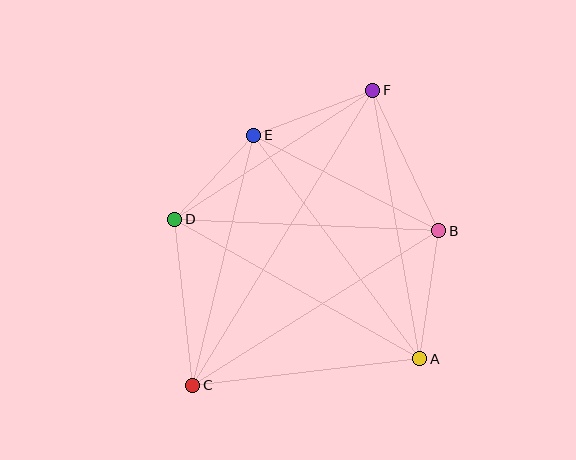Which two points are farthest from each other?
Points C and F are farthest from each other.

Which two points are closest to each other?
Points D and E are closest to each other.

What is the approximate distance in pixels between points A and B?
The distance between A and B is approximately 129 pixels.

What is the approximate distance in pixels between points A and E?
The distance between A and E is approximately 278 pixels.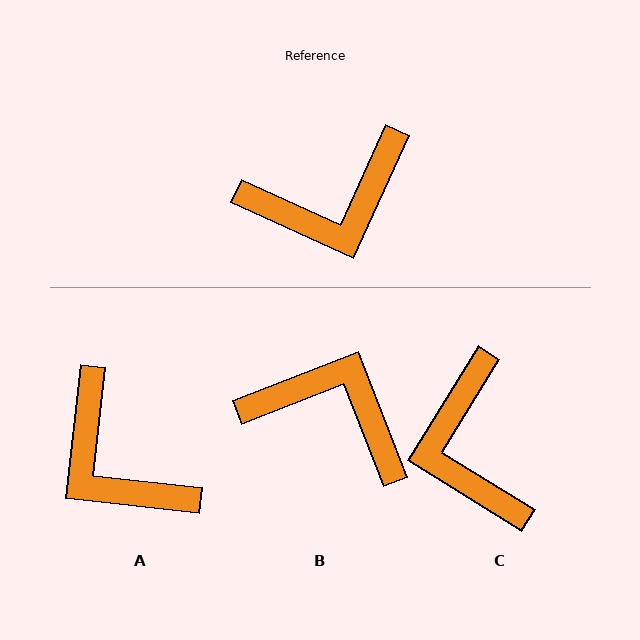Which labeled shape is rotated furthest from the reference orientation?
B, about 136 degrees away.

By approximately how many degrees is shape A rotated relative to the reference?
Approximately 72 degrees clockwise.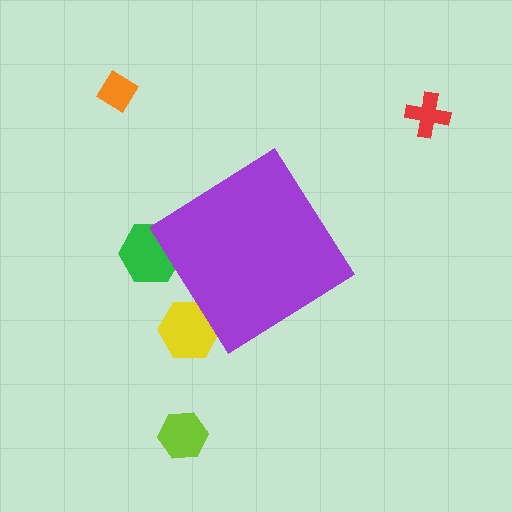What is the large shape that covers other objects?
A purple diamond.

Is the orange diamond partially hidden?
No, the orange diamond is fully visible.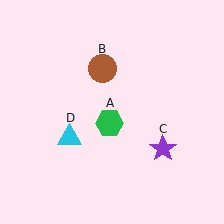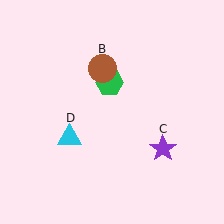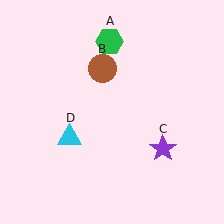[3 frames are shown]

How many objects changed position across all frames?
1 object changed position: green hexagon (object A).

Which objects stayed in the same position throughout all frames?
Brown circle (object B) and purple star (object C) and cyan triangle (object D) remained stationary.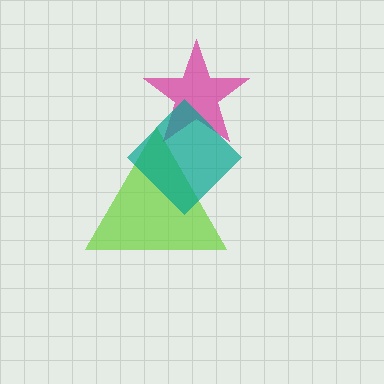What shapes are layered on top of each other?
The layered shapes are: a lime triangle, a magenta star, a teal diamond.